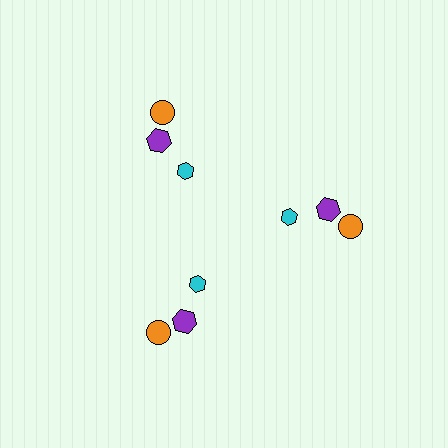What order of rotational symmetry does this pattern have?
This pattern has 3-fold rotational symmetry.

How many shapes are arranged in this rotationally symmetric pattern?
There are 9 shapes, arranged in 3 groups of 3.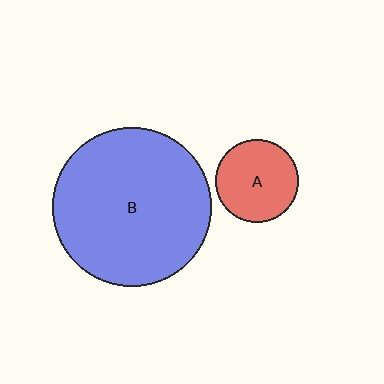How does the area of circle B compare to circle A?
Approximately 3.7 times.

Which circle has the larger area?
Circle B (blue).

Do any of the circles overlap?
No, none of the circles overlap.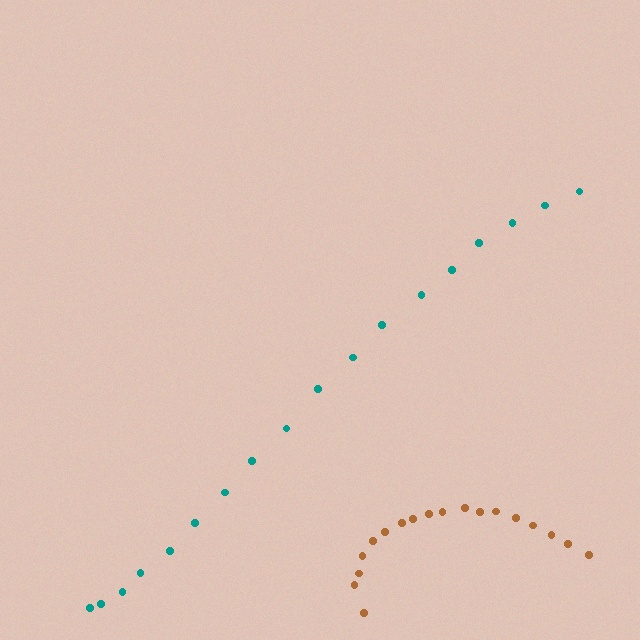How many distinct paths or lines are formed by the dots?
There are 2 distinct paths.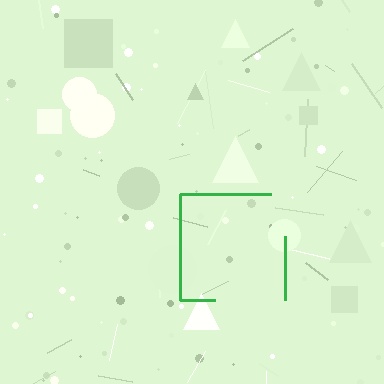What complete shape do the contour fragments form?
The contour fragments form a square.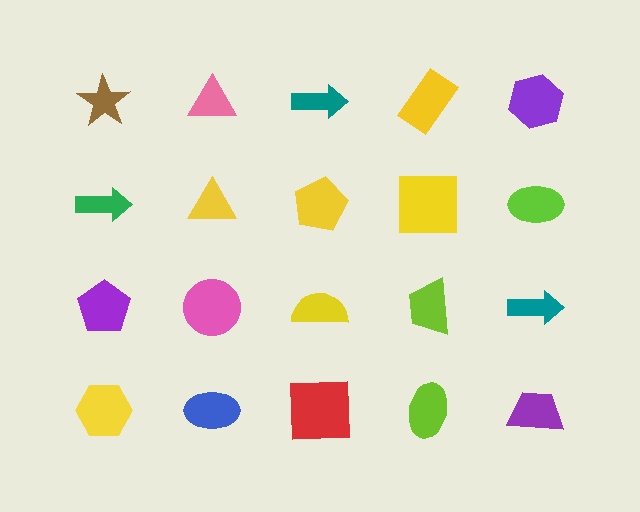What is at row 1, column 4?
A yellow rectangle.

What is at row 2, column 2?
A yellow triangle.